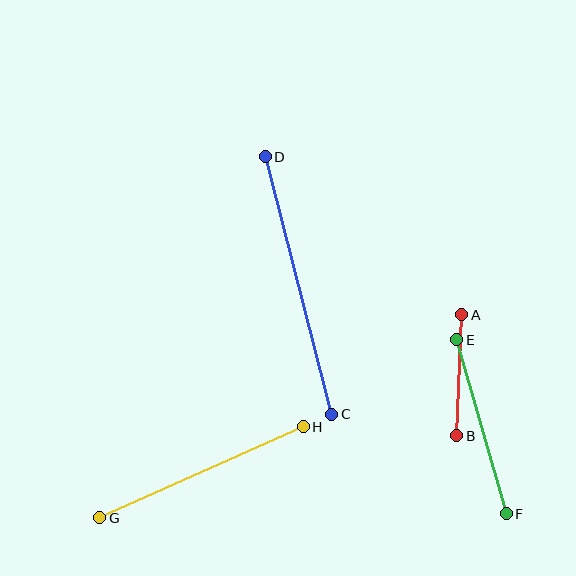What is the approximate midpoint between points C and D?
The midpoint is at approximately (298, 285) pixels.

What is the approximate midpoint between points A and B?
The midpoint is at approximately (459, 375) pixels.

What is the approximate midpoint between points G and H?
The midpoint is at approximately (202, 472) pixels.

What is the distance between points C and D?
The distance is approximately 266 pixels.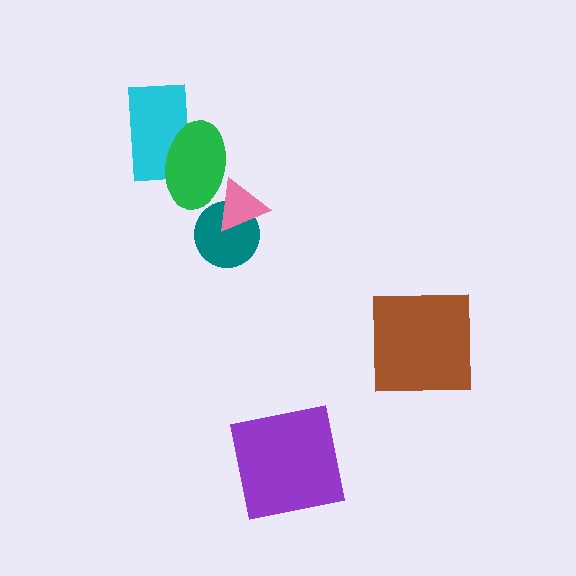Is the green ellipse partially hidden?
Yes, it is partially covered by another shape.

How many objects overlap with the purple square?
0 objects overlap with the purple square.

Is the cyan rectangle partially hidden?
Yes, it is partially covered by another shape.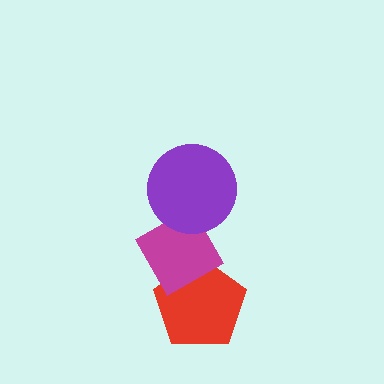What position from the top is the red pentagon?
The red pentagon is 3rd from the top.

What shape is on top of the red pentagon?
The magenta diamond is on top of the red pentagon.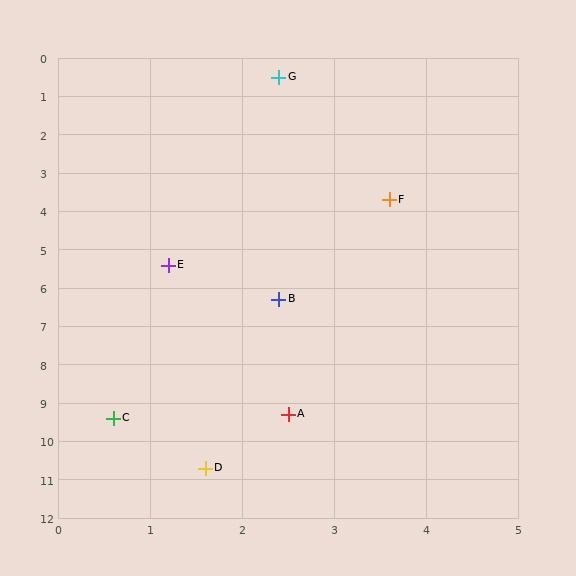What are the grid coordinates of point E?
Point E is at approximately (1.2, 5.4).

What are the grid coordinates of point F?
Point F is at approximately (3.6, 3.7).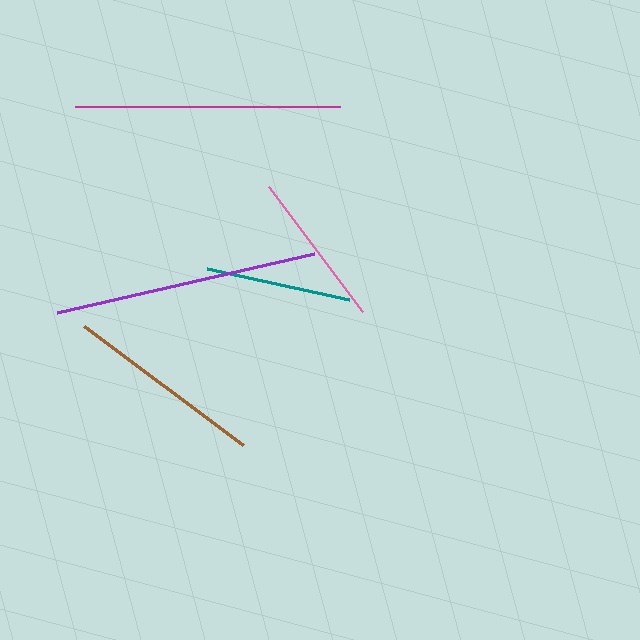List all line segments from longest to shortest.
From longest to shortest: magenta, purple, brown, pink, teal.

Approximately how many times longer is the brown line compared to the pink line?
The brown line is approximately 1.3 times the length of the pink line.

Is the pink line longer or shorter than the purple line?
The purple line is longer than the pink line.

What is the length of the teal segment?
The teal segment is approximately 145 pixels long.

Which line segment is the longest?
The magenta line is the longest at approximately 265 pixels.